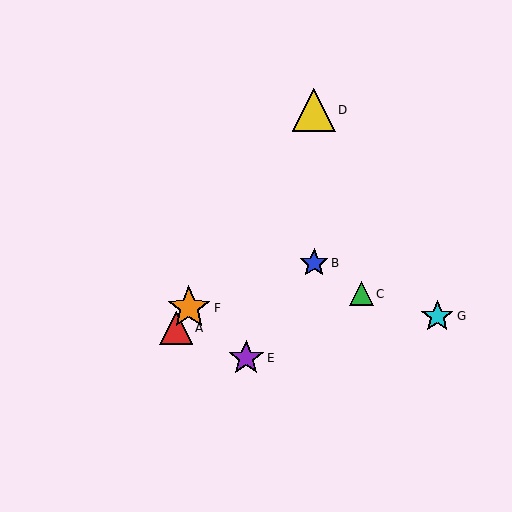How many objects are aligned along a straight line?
3 objects (A, D, F) are aligned along a straight line.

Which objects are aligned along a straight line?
Objects A, D, F are aligned along a straight line.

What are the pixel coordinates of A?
Object A is at (176, 328).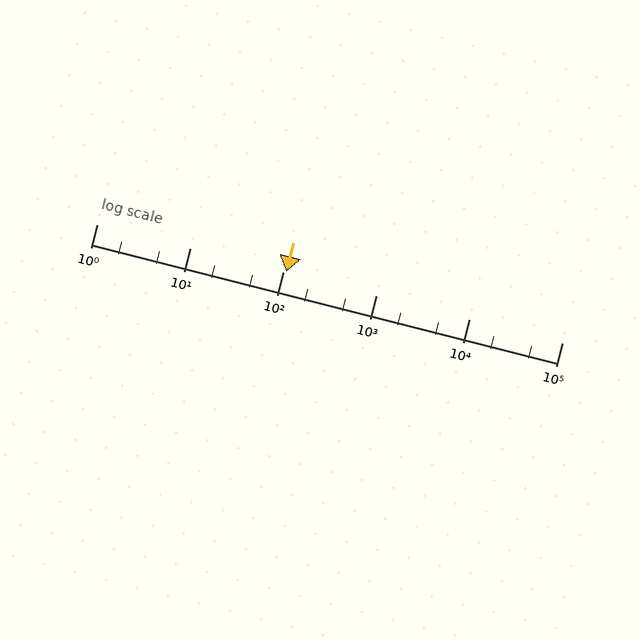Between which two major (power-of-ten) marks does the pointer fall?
The pointer is between 100 and 1000.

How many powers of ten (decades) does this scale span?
The scale spans 5 decades, from 1 to 100000.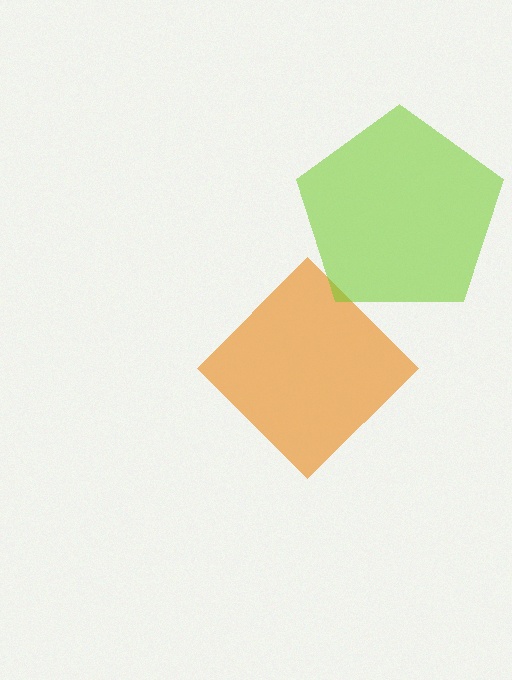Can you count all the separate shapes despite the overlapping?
Yes, there are 2 separate shapes.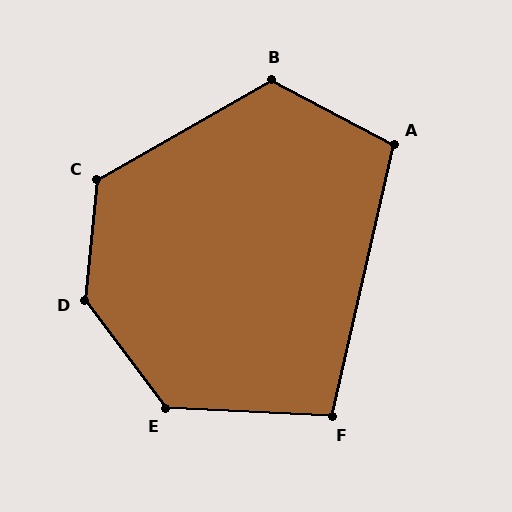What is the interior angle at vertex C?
Approximately 125 degrees (obtuse).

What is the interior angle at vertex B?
Approximately 122 degrees (obtuse).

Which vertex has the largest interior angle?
D, at approximately 138 degrees.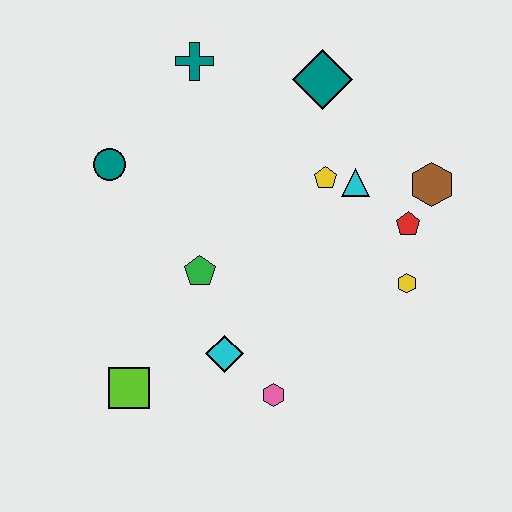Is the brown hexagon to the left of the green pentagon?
No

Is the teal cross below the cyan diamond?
No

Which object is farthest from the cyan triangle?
The lime square is farthest from the cyan triangle.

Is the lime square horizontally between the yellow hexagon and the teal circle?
Yes